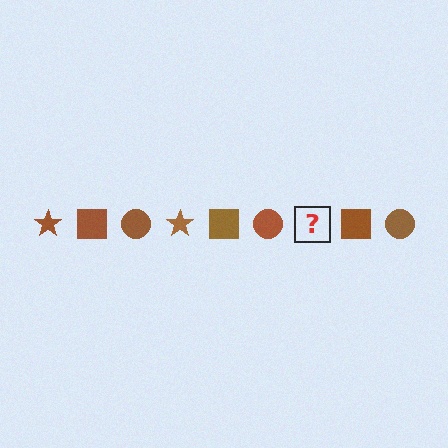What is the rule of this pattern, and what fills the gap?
The rule is that the pattern cycles through star, square, circle shapes in brown. The gap should be filled with a brown star.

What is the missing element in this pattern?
The missing element is a brown star.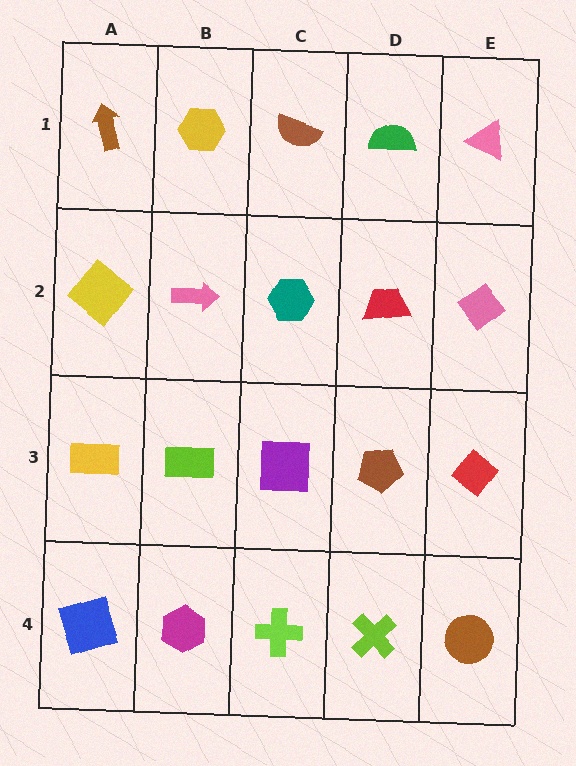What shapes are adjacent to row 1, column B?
A pink arrow (row 2, column B), a brown arrow (row 1, column A), a brown semicircle (row 1, column C).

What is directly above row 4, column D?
A brown pentagon.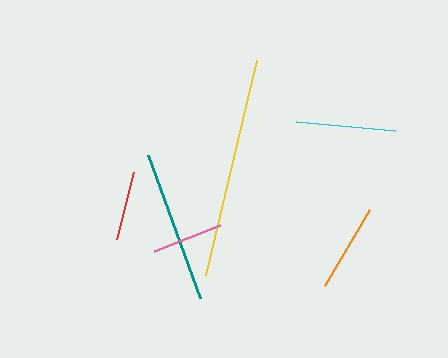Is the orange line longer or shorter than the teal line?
The teal line is longer than the orange line.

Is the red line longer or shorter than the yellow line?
The yellow line is longer than the red line.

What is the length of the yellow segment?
The yellow segment is approximately 222 pixels long.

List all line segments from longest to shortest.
From longest to shortest: yellow, teal, cyan, orange, pink, red.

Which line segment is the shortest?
The red line is the shortest at approximately 69 pixels.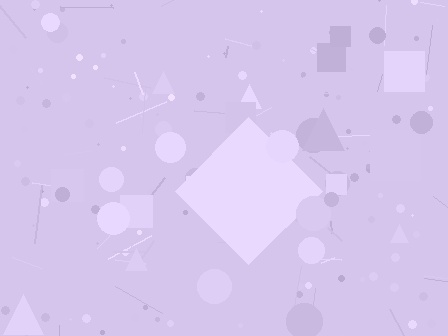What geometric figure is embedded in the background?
A diamond is embedded in the background.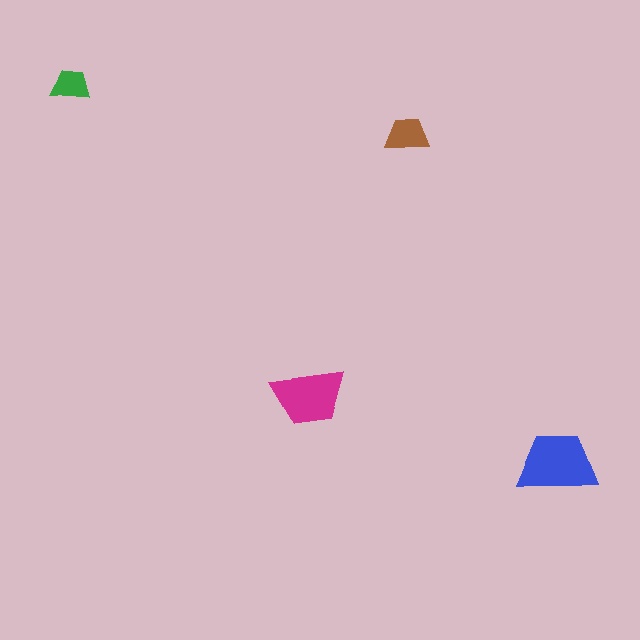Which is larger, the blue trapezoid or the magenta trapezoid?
The blue one.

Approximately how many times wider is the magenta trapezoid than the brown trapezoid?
About 1.5 times wider.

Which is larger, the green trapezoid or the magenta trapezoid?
The magenta one.